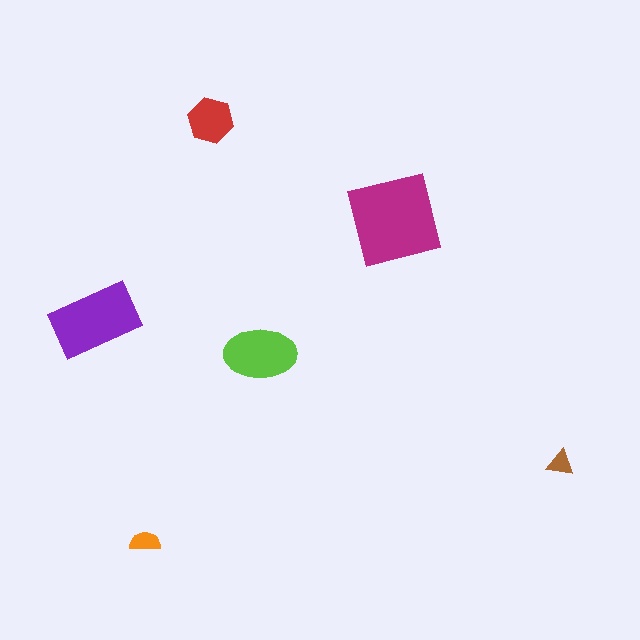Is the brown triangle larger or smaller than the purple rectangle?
Smaller.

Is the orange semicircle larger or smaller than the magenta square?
Smaller.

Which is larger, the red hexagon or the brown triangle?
The red hexagon.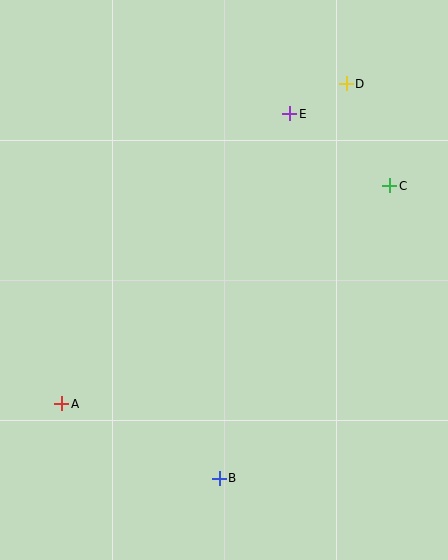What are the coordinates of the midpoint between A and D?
The midpoint between A and D is at (204, 244).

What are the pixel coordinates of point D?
Point D is at (346, 84).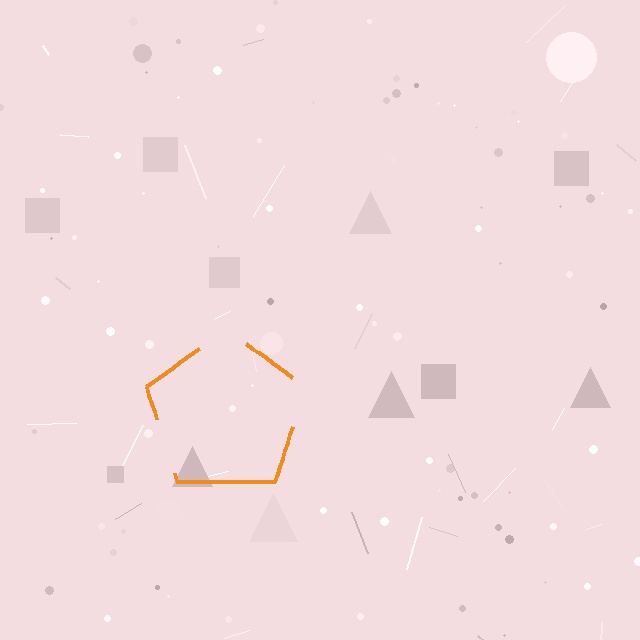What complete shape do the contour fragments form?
The contour fragments form a pentagon.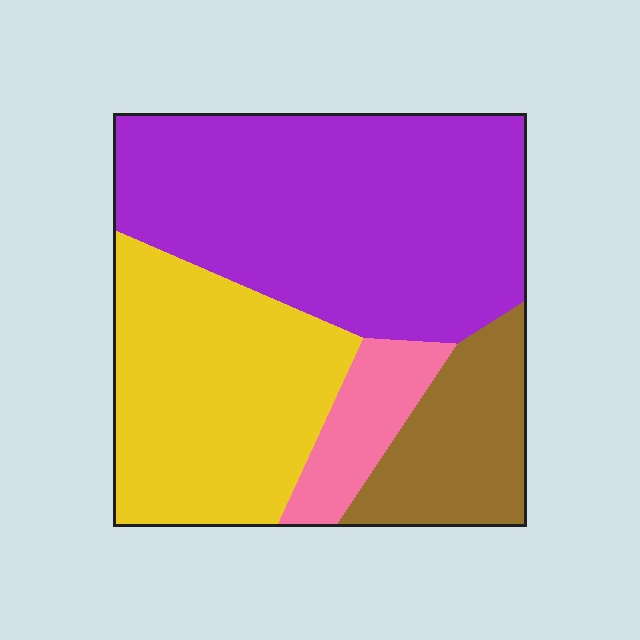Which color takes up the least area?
Pink, at roughly 10%.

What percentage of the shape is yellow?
Yellow covers roughly 30% of the shape.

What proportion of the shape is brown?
Brown covers 15% of the shape.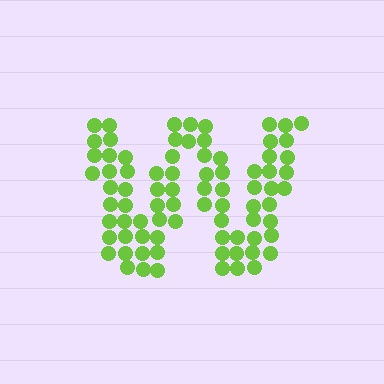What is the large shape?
The large shape is the letter W.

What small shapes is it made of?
It is made of small circles.